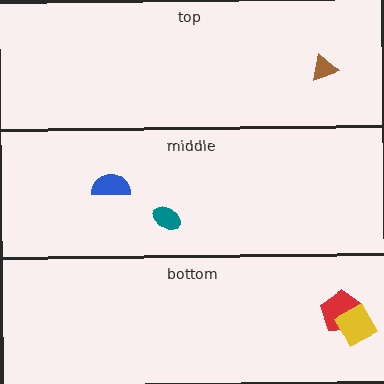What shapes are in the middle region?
The teal ellipse, the blue semicircle.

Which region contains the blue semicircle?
The middle region.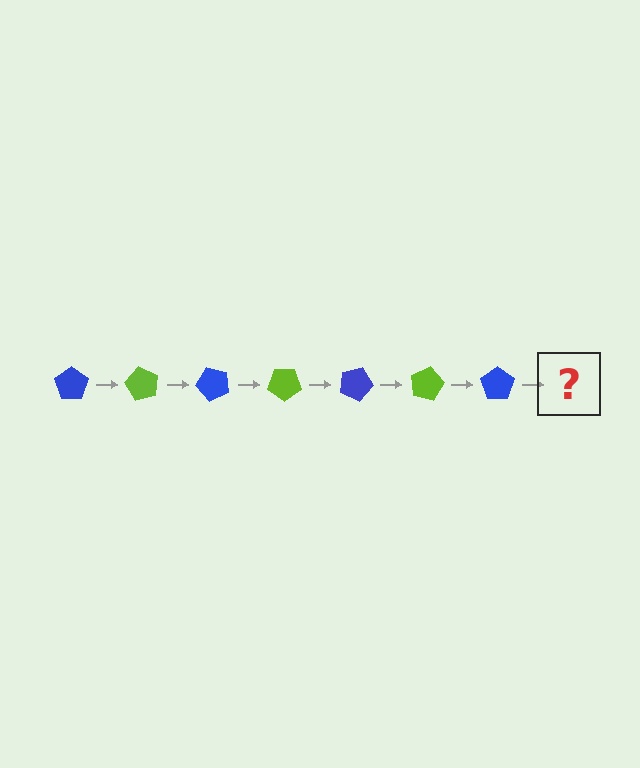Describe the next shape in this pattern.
It should be a lime pentagon, rotated 420 degrees from the start.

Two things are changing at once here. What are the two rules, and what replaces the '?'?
The two rules are that it rotates 60 degrees each step and the color cycles through blue and lime. The '?' should be a lime pentagon, rotated 420 degrees from the start.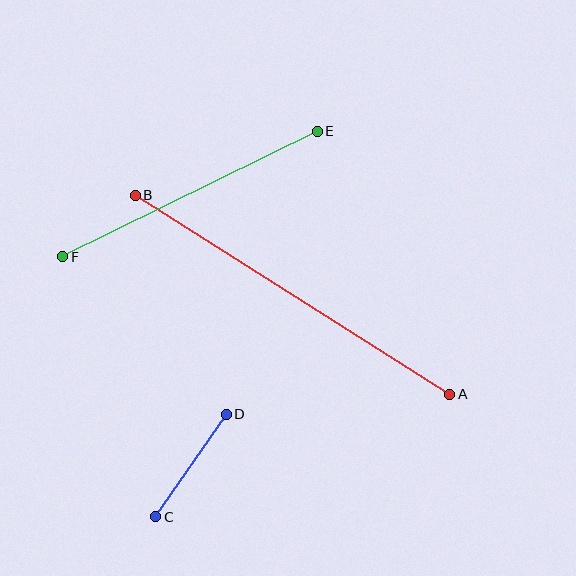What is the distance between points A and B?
The distance is approximately 372 pixels.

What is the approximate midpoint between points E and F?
The midpoint is at approximately (190, 194) pixels.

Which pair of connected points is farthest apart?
Points A and B are farthest apart.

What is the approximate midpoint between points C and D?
The midpoint is at approximately (191, 465) pixels.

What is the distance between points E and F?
The distance is approximately 284 pixels.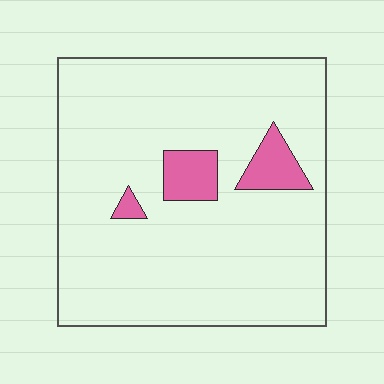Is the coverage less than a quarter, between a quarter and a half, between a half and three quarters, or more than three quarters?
Less than a quarter.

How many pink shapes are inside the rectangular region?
3.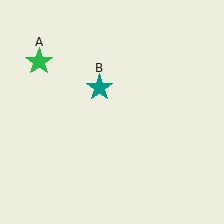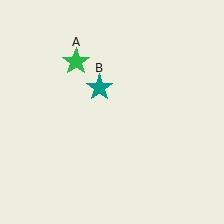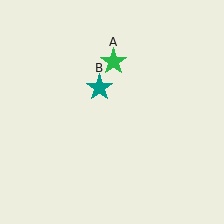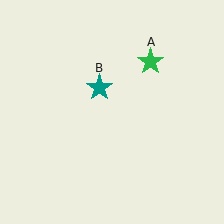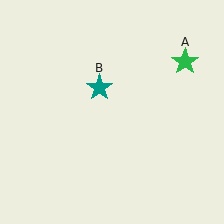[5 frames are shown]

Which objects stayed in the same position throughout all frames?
Teal star (object B) remained stationary.